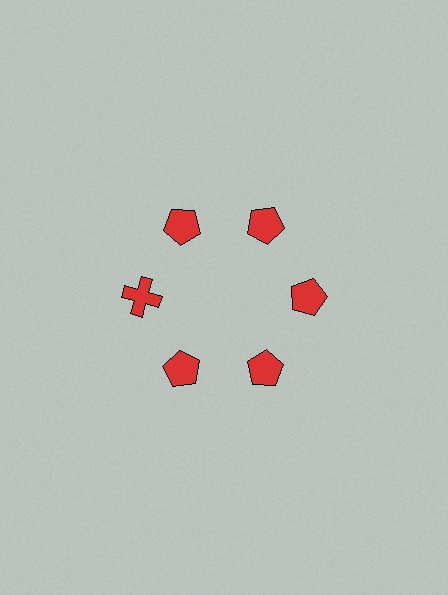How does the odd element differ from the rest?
It has a different shape: cross instead of pentagon.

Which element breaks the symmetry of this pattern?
The red cross at roughly the 9 o'clock position breaks the symmetry. All other shapes are red pentagons.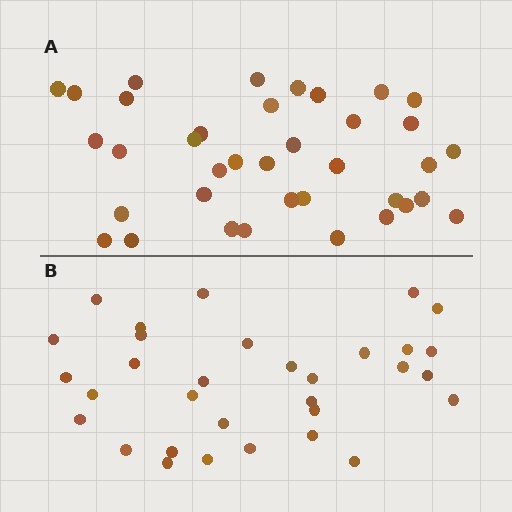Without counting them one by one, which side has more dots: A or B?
Region A (the top region) has more dots.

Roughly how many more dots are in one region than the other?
Region A has about 5 more dots than region B.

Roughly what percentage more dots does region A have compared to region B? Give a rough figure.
About 15% more.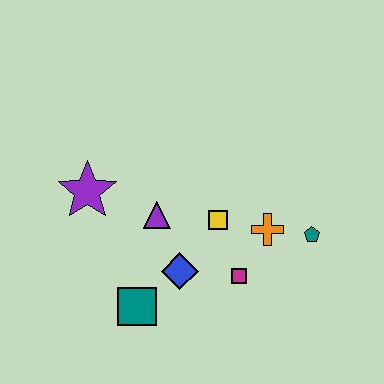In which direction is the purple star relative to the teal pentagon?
The purple star is to the left of the teal pentagon.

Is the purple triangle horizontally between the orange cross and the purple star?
Yes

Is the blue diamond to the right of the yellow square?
No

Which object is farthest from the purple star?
The teal pentagon is farthest from the purple star.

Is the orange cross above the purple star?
No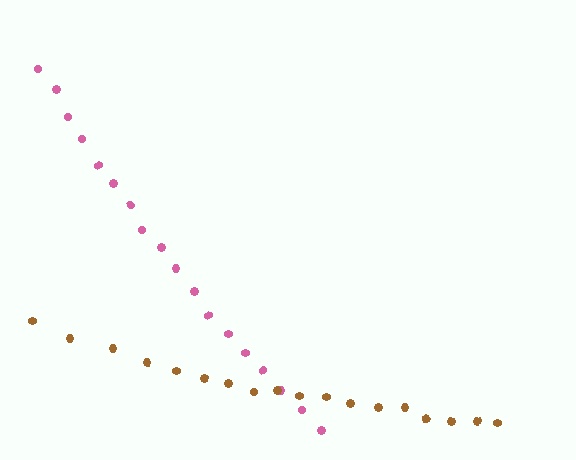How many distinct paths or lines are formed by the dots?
There are 2 distinct paths.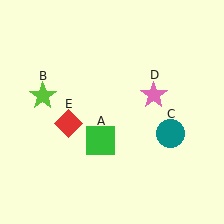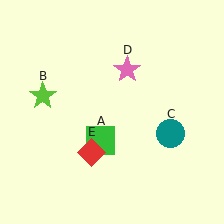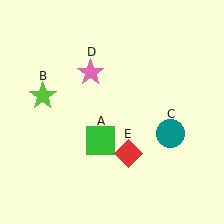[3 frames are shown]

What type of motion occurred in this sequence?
The pink star (object D), red diamond (object E) rotated counterclockwise around the center of the scene.